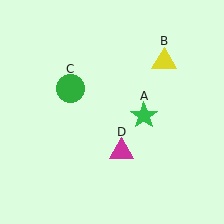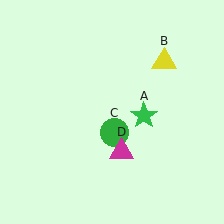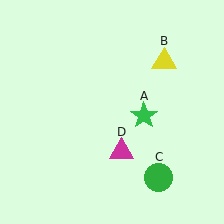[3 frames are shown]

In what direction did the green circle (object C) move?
The green circle (object C) moved down and to the right.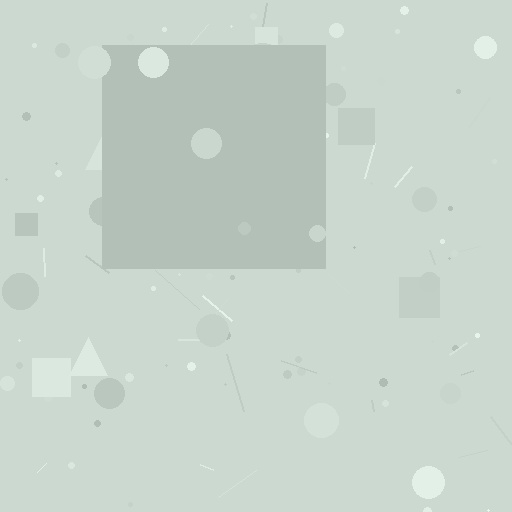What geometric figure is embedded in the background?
A square is embedded in the background.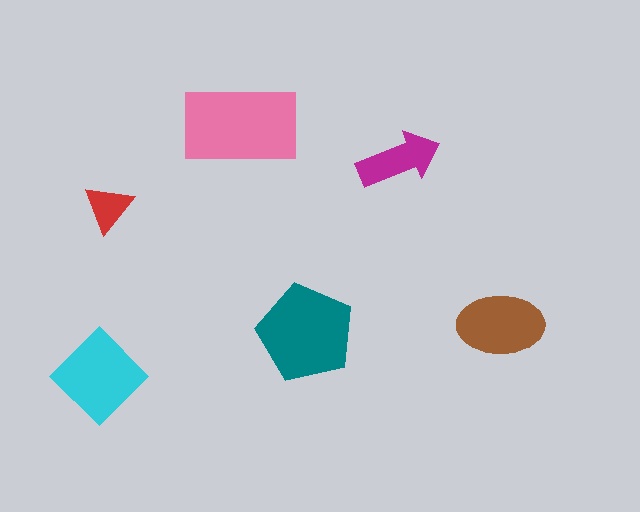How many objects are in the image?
There are 6 objects in the image.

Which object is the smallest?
The red triangle.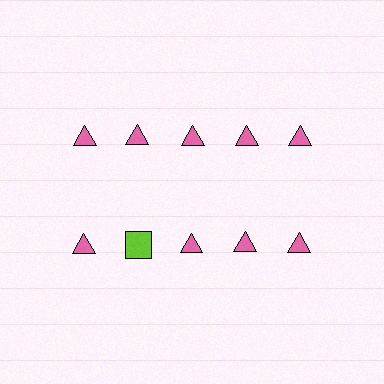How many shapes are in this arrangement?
There are 10 shapes arranged in a grid pattern.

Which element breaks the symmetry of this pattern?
The lime square in the second row, second from left column breaks the symmetry. All other shapes are pink triangles.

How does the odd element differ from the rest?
It differs in both color (lime instead of pink) and shape (square instead of triangle).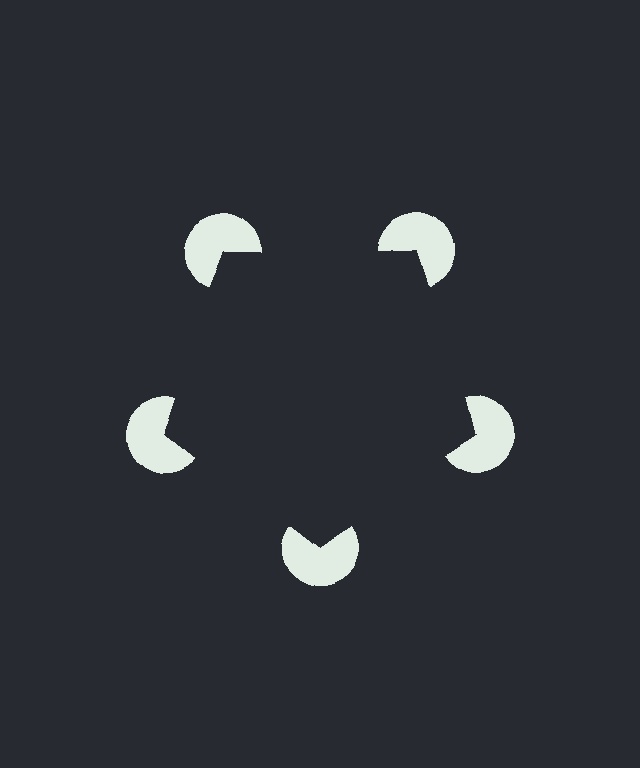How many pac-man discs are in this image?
There are 5 — one at each vertex of the illusory pentagon.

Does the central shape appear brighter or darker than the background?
It typically appears slightly darker than the background, even though no actual brightness change is drawn.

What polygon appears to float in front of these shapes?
An illusory pentagon — its edges are inferred from the aligned wedge cuts in the pac-man discs, not physically drawn.